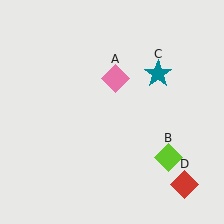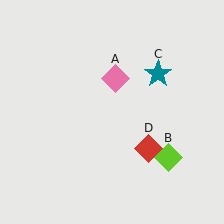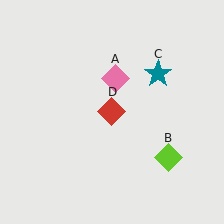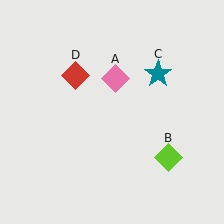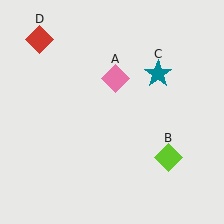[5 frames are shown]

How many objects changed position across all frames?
1 object changed position: red diamond (object D).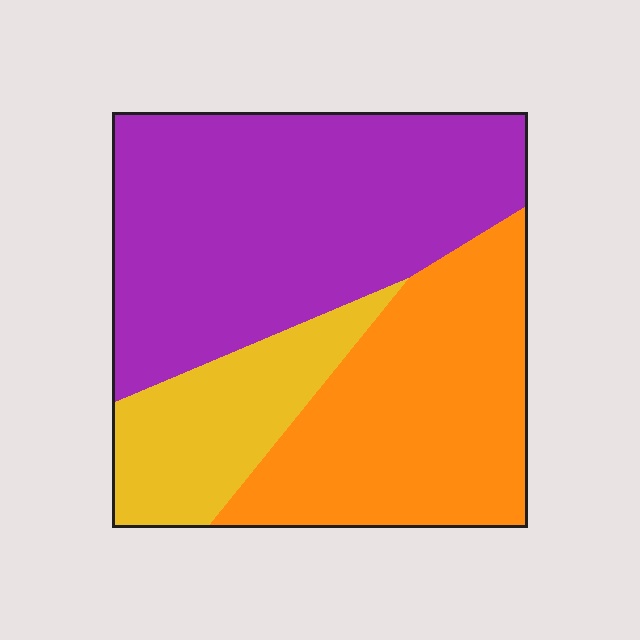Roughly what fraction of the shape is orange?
Orange covers around 35% of the shape.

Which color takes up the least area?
Yellow, at roughly 20%.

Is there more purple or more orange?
Purple.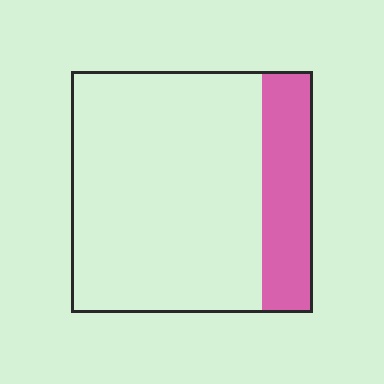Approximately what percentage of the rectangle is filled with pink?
Approximately 20%.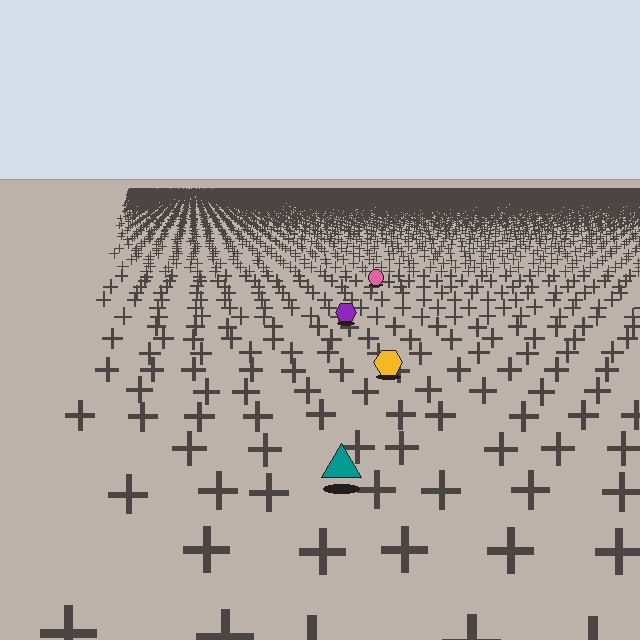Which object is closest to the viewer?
The teal triangle is closest. The texture marks near it are larger and more spread out.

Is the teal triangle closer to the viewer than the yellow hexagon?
Yes. The teal triangle is closer — you can tell from the texture gradient: the ground texture is coarser near it.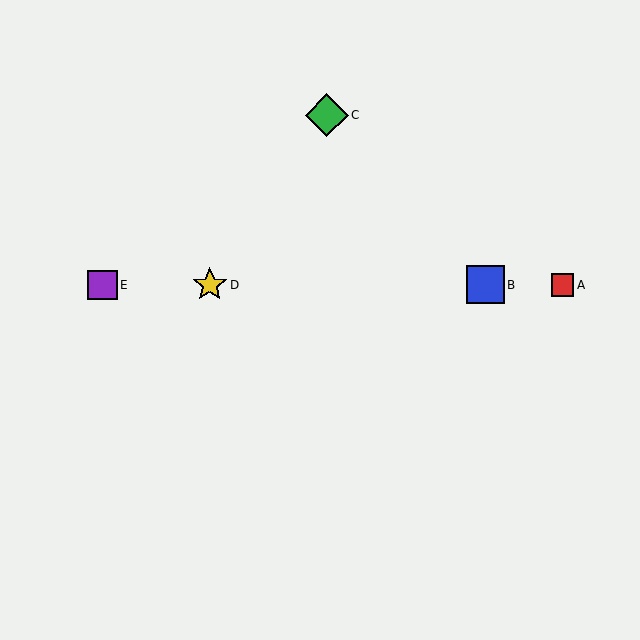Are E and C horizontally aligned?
No, E is at y≈285 and C is at y≈115.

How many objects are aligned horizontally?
4 objects (A, B, D, E) are aligned horizontally.